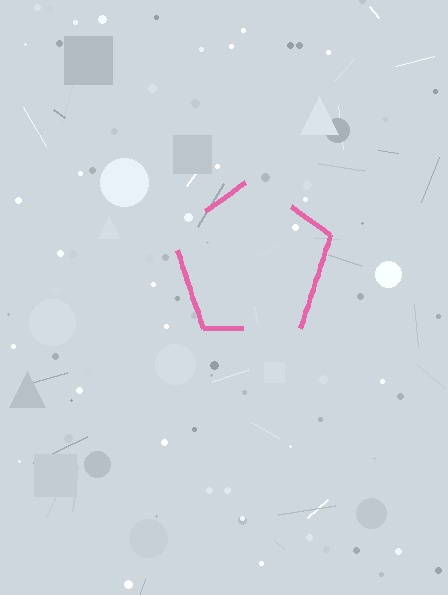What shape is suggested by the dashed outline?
The dashed outline suggests a pentagon.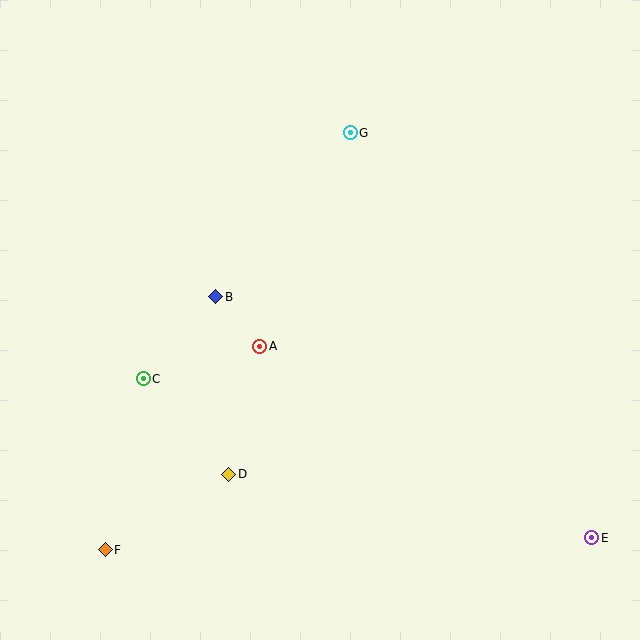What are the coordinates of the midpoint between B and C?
The midpoint between B and C is at (180, 338).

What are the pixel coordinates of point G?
Point G is at (350, 133).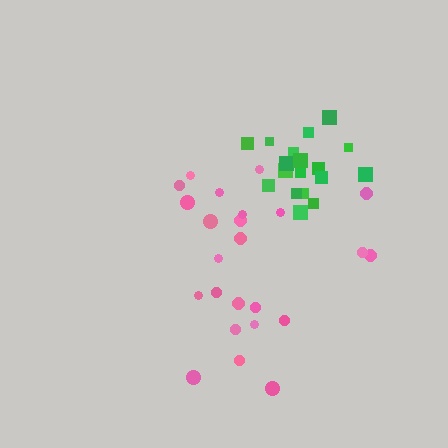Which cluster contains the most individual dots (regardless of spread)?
Pink (24).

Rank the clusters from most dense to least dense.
green, pink.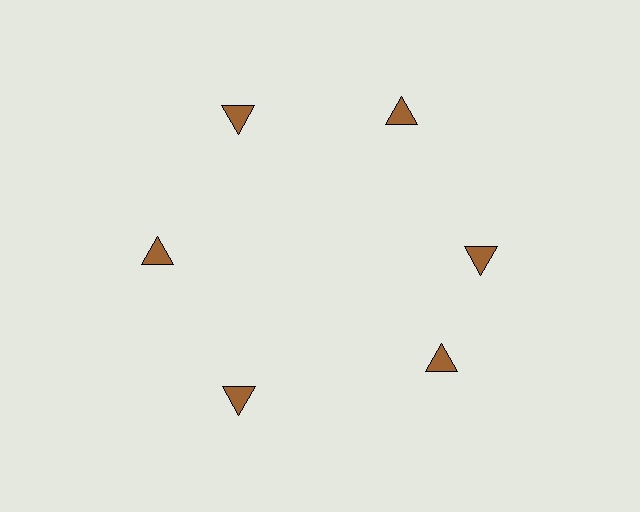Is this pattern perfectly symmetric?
No. The 6 brown triangles are arranged in a ring, but one element near the 5 o'clock position is rotated out of alignment along the ring, breaking the 6-fold rotational symmetry.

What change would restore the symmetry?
The symmetry would be restored by rotating it back into even spacing with its neighbors so that all 6 triangles sit at equal angles and equal distance from the center.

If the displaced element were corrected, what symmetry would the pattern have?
It would have 6-fold rotational symmetry — the pattern would map onto itself every 60 degrees.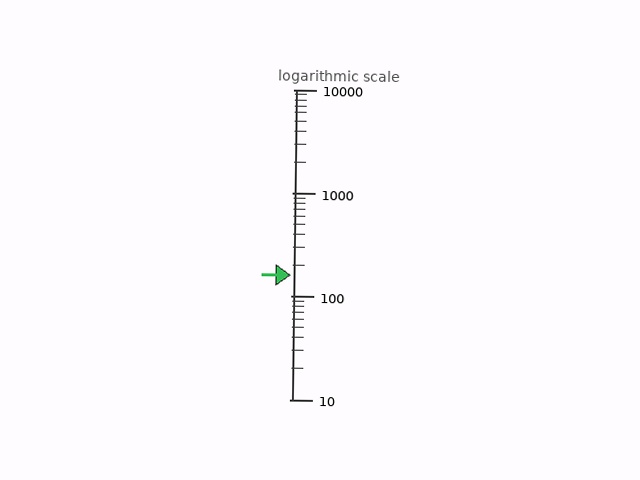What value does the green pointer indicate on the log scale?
The pointer indicates approximately 160.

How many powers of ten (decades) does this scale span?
The scale spans 3 decades, from 10 to 10000.